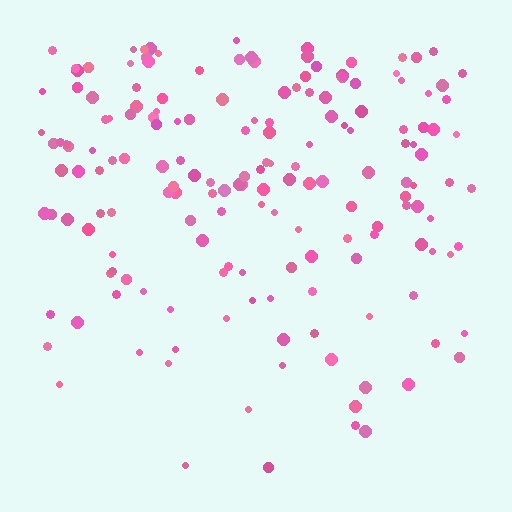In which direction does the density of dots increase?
From bottom to top, with the top side densest.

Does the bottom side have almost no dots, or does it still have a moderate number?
Still a moderate number, just noticeably fewer than the top.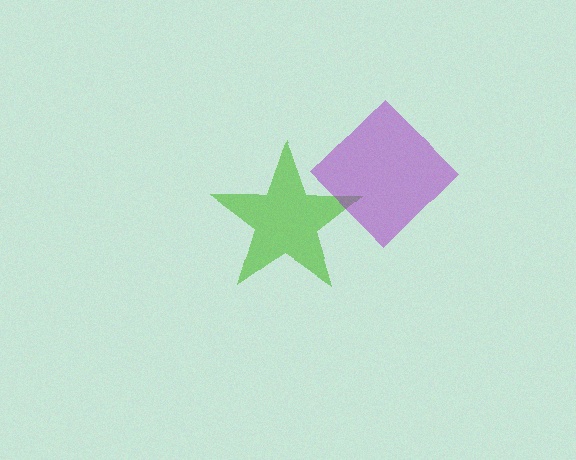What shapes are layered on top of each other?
The layered shapes are: a lime star, a purple diamond.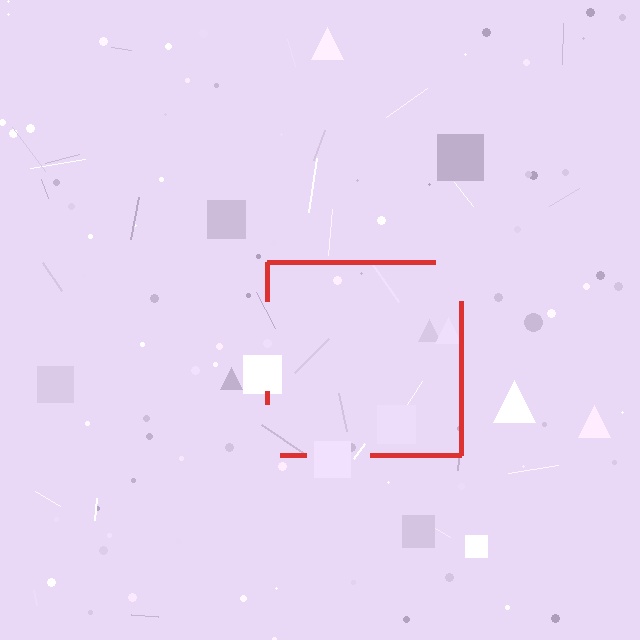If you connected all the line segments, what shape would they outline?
They would outline a square.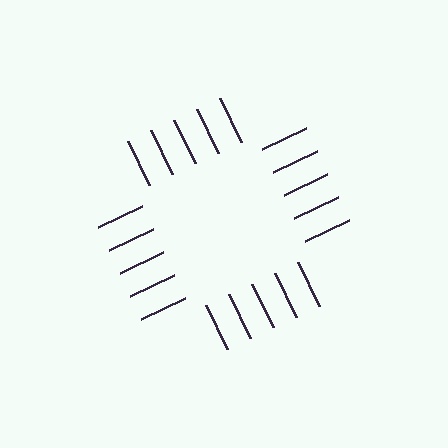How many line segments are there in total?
20 — 5 along each of the 4 edges.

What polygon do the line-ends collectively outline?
An illusory square — the line segments terminate on its edges but no continuous stroke is drawn.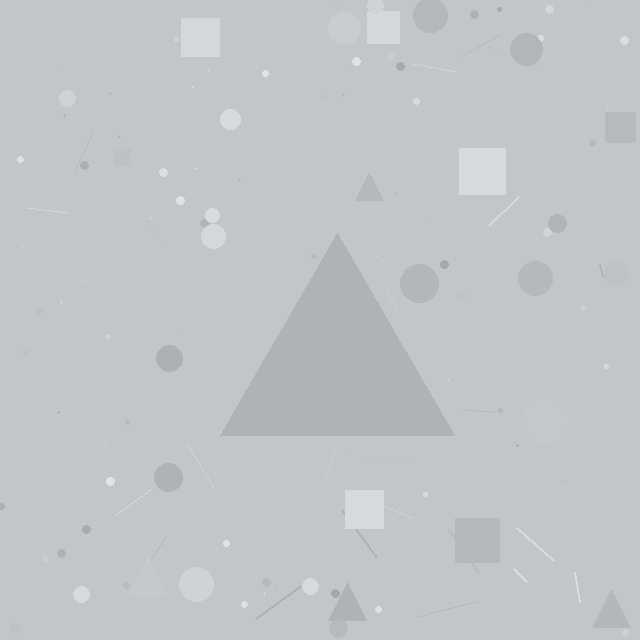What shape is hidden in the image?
A triangle is hidden in the image.